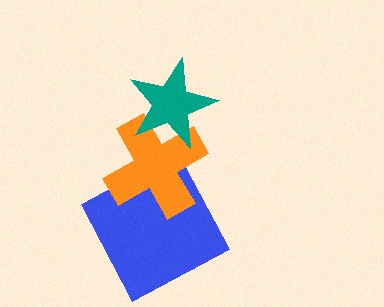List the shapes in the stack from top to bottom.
From top to bottom: the teal star, the orange cross, the blue square.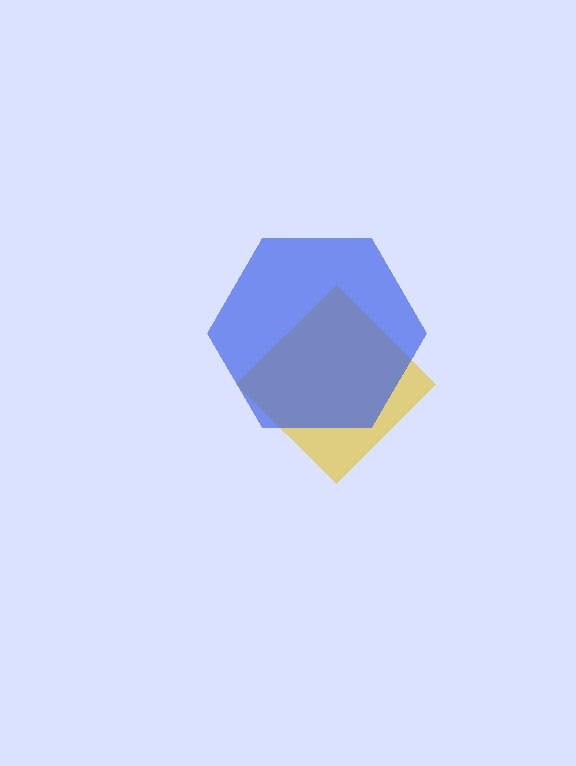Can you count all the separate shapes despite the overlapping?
Yes, there are 2 separate shapes.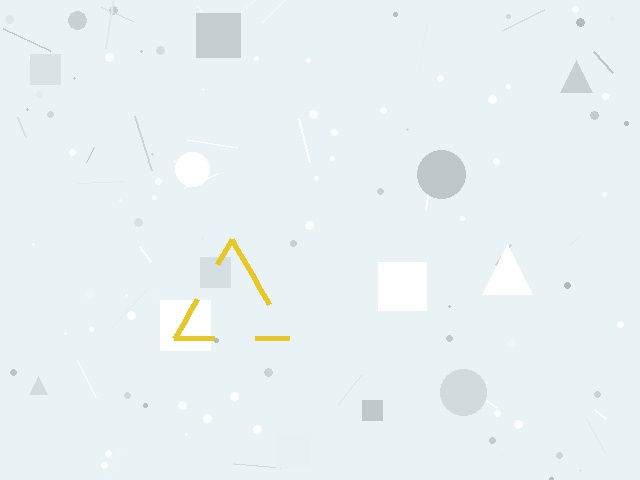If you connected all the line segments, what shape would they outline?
They would outline a triangle.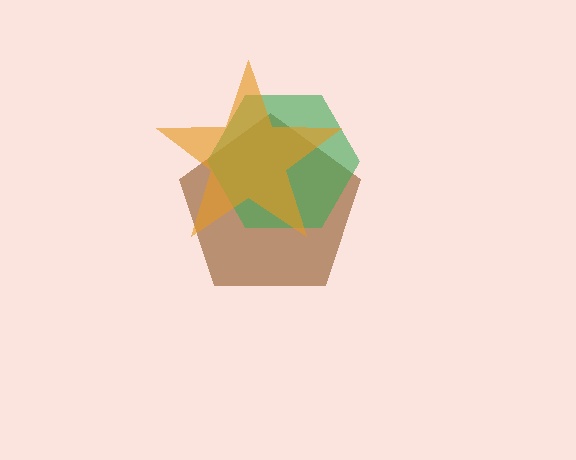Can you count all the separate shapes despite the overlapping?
Yes, there are 3 separate shapes.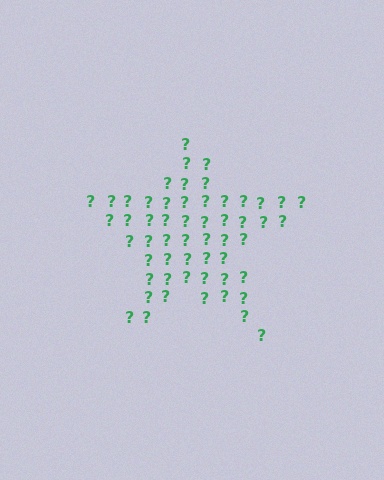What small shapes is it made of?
It is made of small question marks.